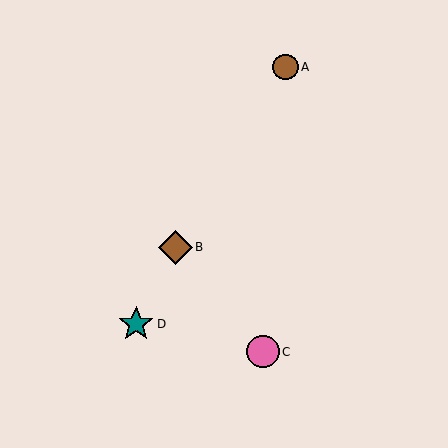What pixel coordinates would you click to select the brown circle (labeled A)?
Click at (285, 67) to select the brown circle A.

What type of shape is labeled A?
Shape A is a brown circle.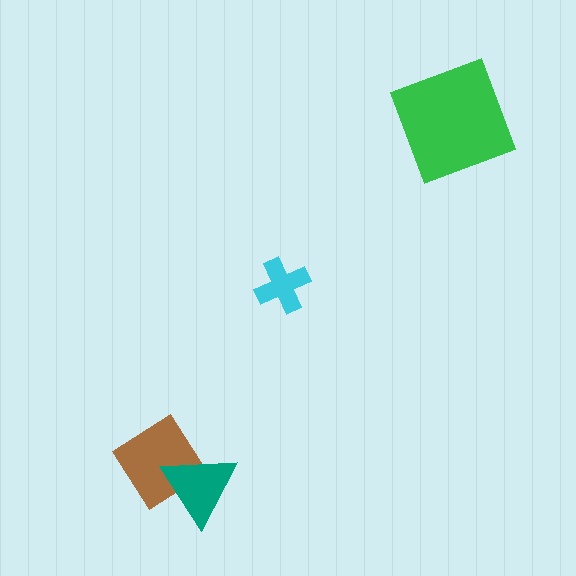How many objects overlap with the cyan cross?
0 objects overlap with the cyan cross.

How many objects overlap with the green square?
0 objects overlap with the green square.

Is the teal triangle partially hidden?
No, no other shape covers it.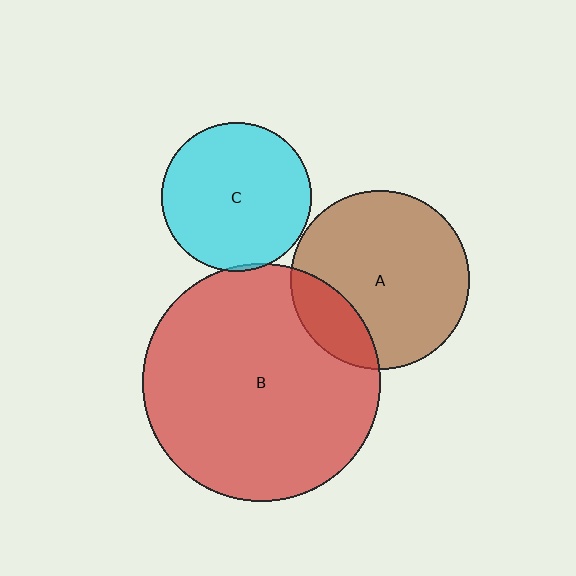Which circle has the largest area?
Circle B (red).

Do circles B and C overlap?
Yes.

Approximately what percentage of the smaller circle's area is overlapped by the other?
Approximately 5%.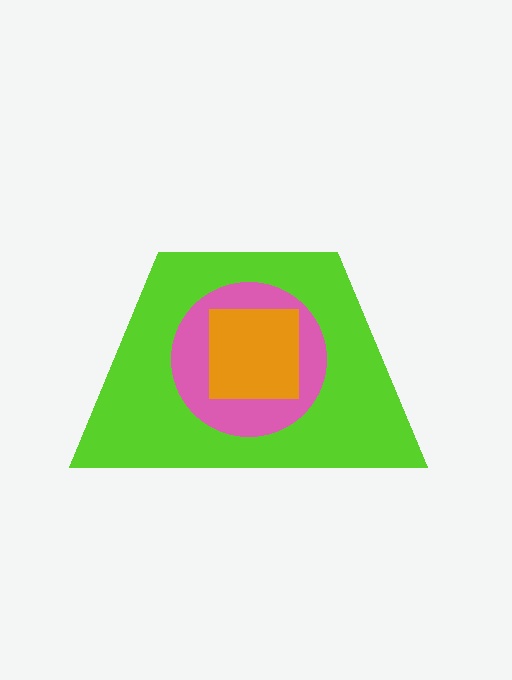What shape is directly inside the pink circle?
The orange square.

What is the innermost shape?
The orange square.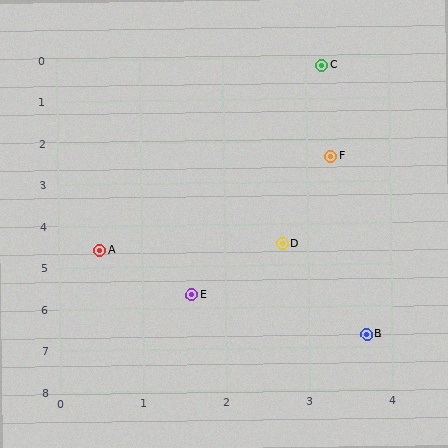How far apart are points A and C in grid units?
Points A and C are about 5.2 grid units apart.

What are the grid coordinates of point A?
Point A is at approximately (0.5, 4.6).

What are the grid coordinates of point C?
Point C is at approximately (3.2, 0.2).